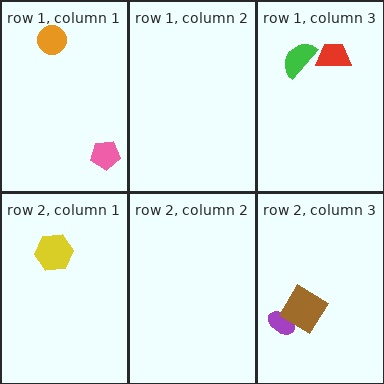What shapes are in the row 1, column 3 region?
The red trapezoid, the green semicircle.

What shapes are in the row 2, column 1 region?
The yellow hexagon.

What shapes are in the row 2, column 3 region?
The purple ellipse, the brown diamond.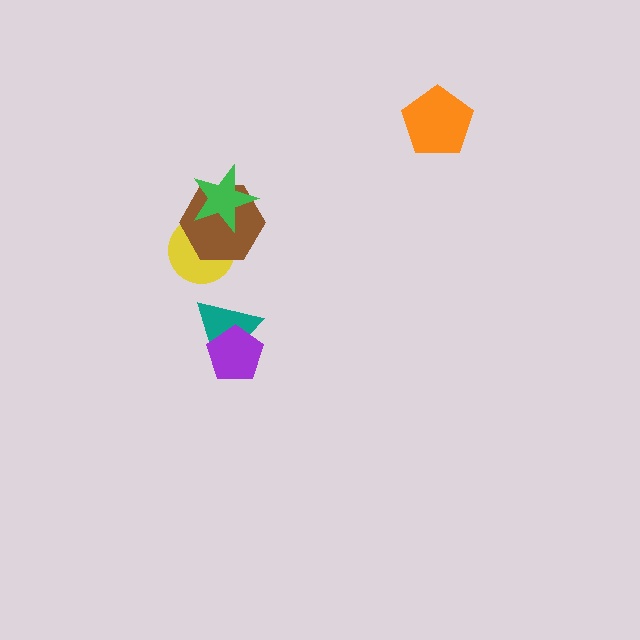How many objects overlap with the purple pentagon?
1 object overlaps with the purple pentagon.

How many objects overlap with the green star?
2 objects overlap with the green star.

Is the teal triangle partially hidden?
Yes, it is partially covered by another shape.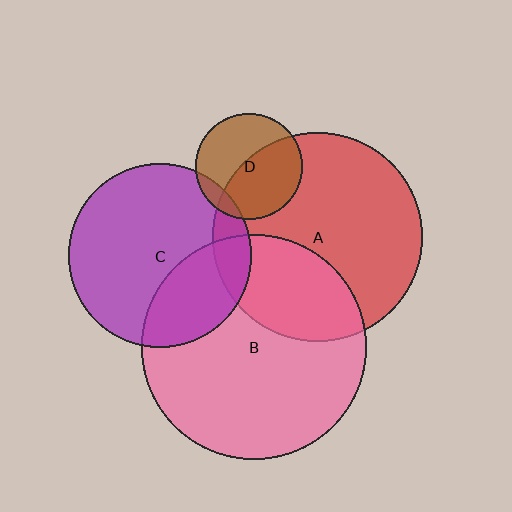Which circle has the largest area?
Circle B (pink).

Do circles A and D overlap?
Yes.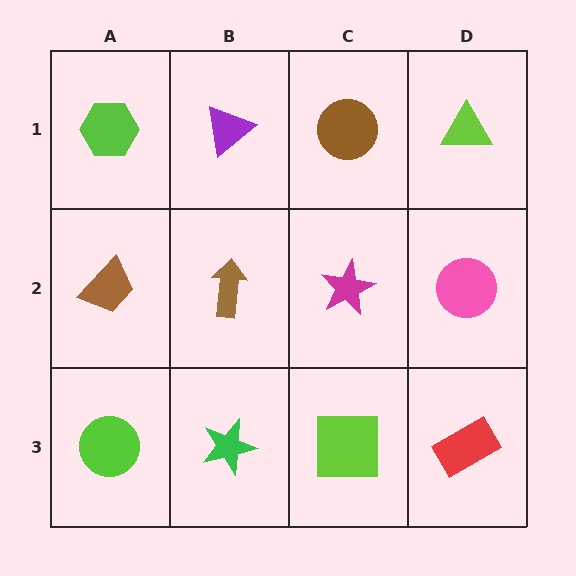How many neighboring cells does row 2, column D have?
3.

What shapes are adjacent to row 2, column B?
A purple triangle (row 1, column B), a green star (row 3, column B), a brown trapezoid (row 2, column A), a magenta star (row 2, column C).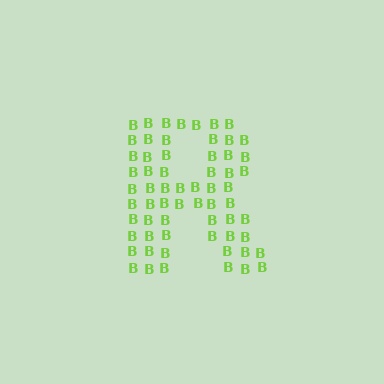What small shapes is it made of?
It is made of small letter B's.